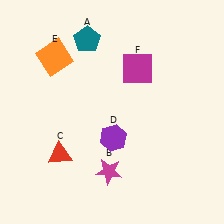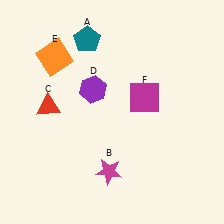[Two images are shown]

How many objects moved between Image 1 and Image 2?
3 objects moved between the two images.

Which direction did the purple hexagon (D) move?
The purple hexagon (D) moved up.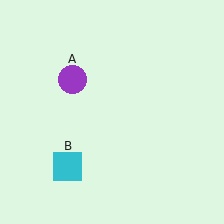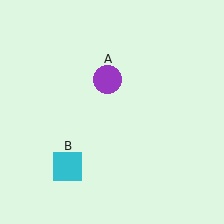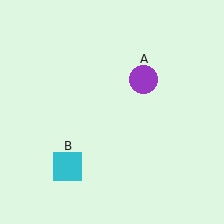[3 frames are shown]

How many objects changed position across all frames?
1 object changed position: purple circle (object A).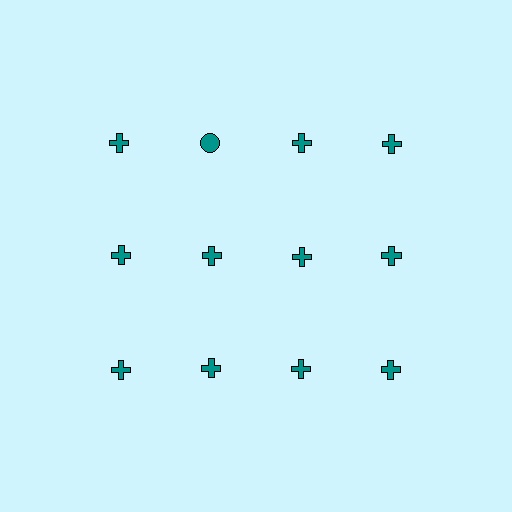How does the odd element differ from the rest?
It has a different shape: circle instead of cross.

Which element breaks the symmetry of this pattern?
The teal circle in the top row, second from left column breaks the symmetry. All other shapes are teal crosses.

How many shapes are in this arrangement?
There are 12 shapes arranged in a grid pattern.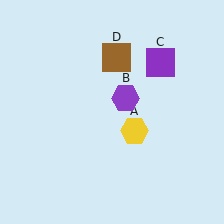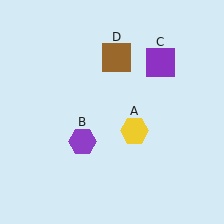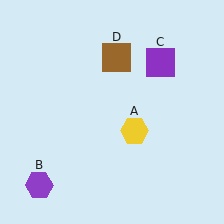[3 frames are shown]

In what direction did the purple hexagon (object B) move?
The purple hexagon (object B) moved down and to the left.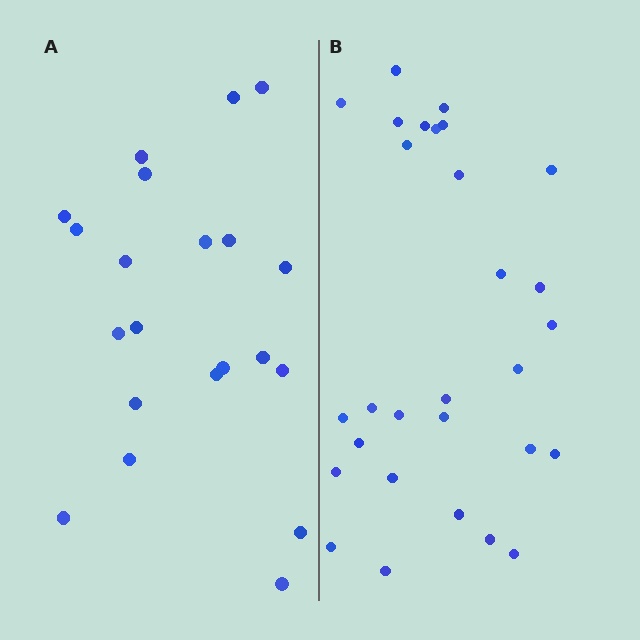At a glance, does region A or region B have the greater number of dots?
Region B (the right region) has more dots.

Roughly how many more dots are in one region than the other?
Region B has roughly 8 or so more dots than region A.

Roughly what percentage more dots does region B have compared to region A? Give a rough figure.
About 40% more.